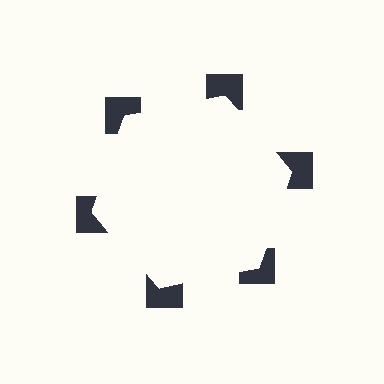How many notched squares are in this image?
There are 6 — one at each vertex of the illusory hexagon.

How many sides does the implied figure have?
6 sides.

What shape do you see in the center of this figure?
An illusory hexagon — its edges are inferred from the aligned wedge cuts in the notched squares, not physically drawn.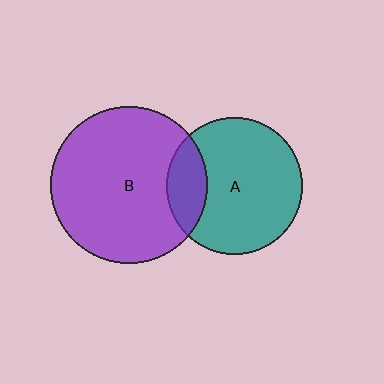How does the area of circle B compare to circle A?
Approximately 1.3 times.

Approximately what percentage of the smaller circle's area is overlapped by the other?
Approximately 20%.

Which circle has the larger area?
Circle B (purple).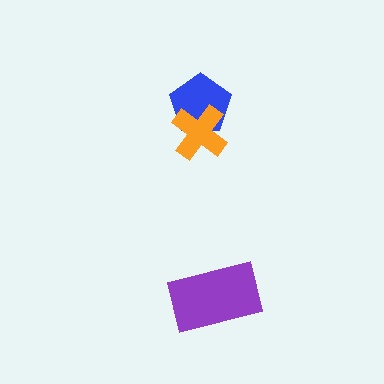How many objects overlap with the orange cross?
1 object overlaps with the orange cross.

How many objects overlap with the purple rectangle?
0 objects overlap with the purple rectangle.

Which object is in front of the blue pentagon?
The orange cross is in front of the blue pentagon.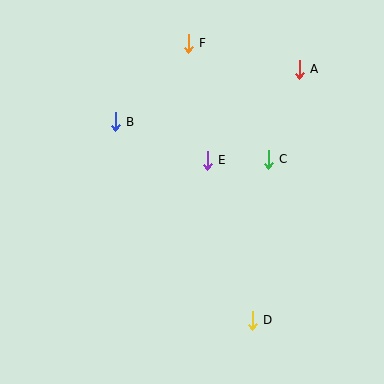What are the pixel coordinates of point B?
Point B is at (115, 122).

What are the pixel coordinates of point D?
Point D is at (252, 320).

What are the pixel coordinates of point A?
Point A is at (299, 69).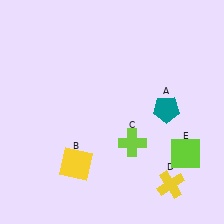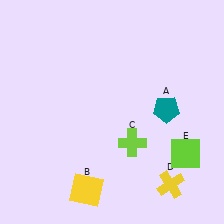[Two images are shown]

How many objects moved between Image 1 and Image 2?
1 object moved between the two images.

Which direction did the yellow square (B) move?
The yellow square (B) moved down.